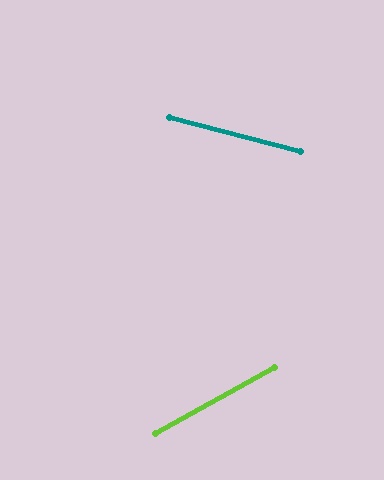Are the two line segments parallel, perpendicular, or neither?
Neither parallel nor perpendicular — they differ by about 44°.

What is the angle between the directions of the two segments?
Approximately 44 degrees.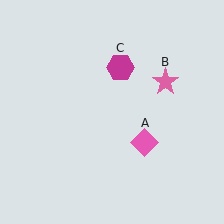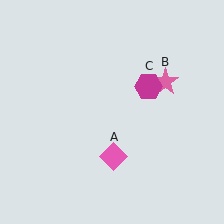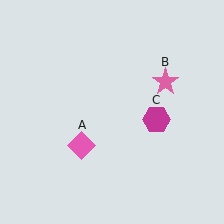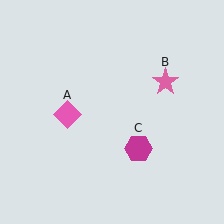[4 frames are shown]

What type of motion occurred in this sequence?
The pink diamond (object A), magenta hexagon (object C) rotated clockwise around the center of the scene.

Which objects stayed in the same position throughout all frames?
Pink star (object B) remained stationary.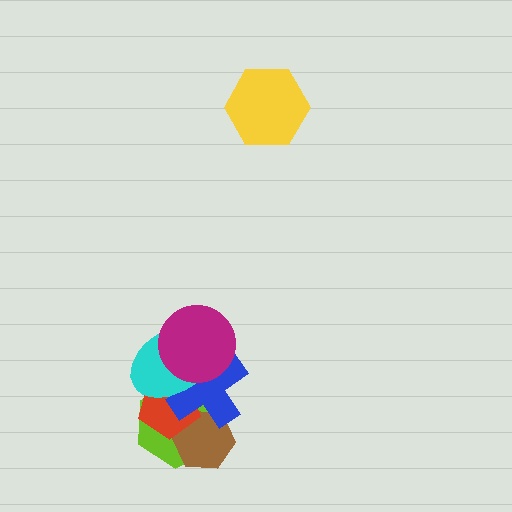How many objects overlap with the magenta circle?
2 objects overlap with the magenta circle.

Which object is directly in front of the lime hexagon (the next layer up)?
The brown hexagon is directly in front of the lime hexagon.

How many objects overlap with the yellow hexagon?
0 objects overlap with the yellow hexagon.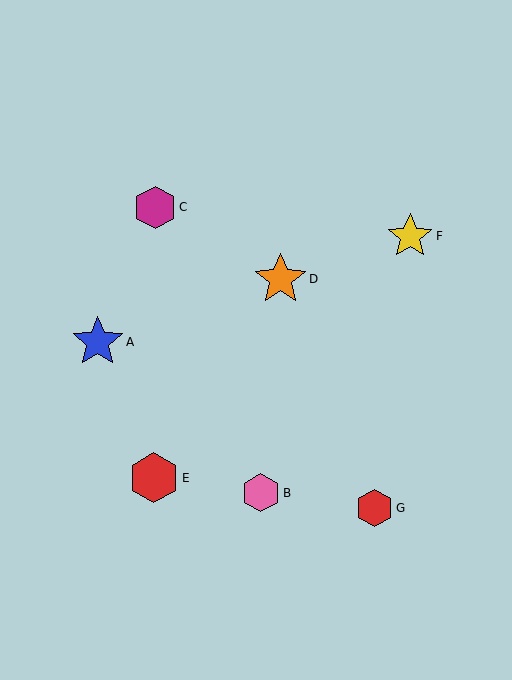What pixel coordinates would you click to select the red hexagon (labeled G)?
Click at (374, 508) to select the red hexagon G.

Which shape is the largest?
The orange star (labeled D) is the largest.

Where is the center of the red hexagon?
The center of the red hexagon is at (154, 478).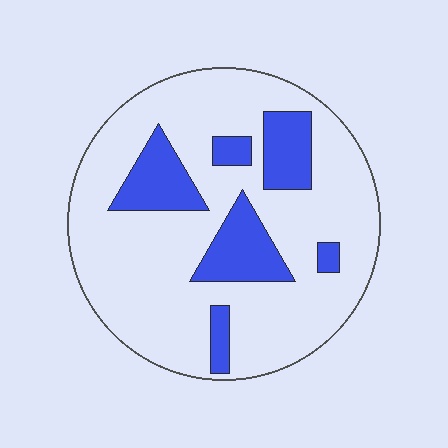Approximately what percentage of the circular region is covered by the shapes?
Approximately 20%.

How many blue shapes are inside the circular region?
6.